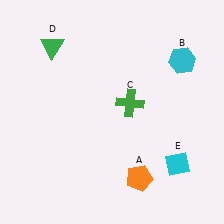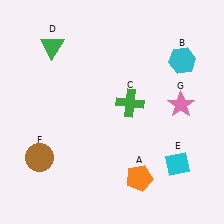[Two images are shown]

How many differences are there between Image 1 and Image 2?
There are 2 differences between the two images.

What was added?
A brown circle (F), a pink star (G) were added in Image 2.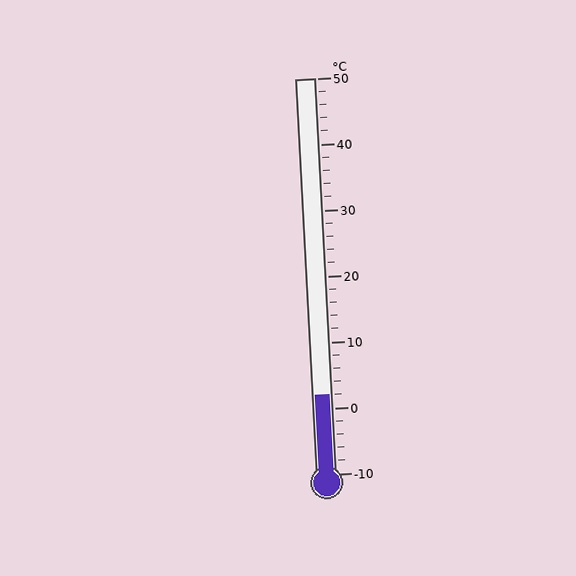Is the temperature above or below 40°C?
The temperature is below 40°C.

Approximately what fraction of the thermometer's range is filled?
The thermometer is filled to approximately 20% of its range.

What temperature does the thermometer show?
The thermometer shows approximately 2°C.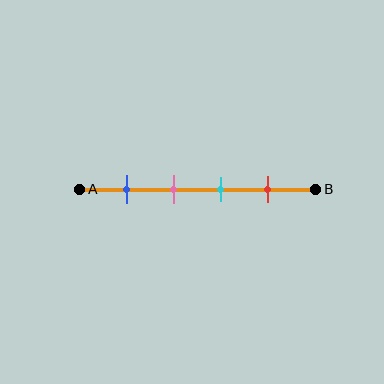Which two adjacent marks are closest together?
The pink and cyan marks are the closest adjacent pair.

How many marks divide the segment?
There are 4 marks dividing the segment.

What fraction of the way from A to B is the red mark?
The red mark is approximately 80% (0.8) of the way from A to B.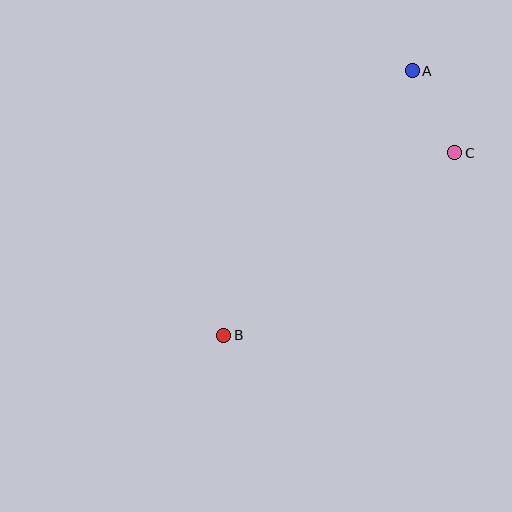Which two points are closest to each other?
Points A and C are closest to each other.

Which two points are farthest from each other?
Points A and B are farthest from each other.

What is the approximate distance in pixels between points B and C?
The distance between B and C is approximately 294 pixels.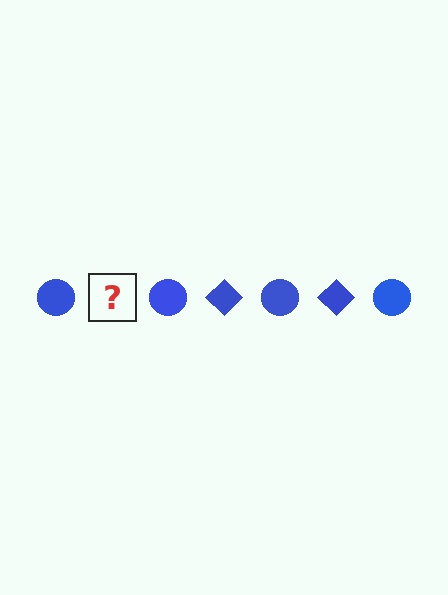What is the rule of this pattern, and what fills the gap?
The rule is that the pattern cycles through circle, diamond shapes in blue. The gap should be filled with a blue diamond.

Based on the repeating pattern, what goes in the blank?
The blank should be a blue diamond.